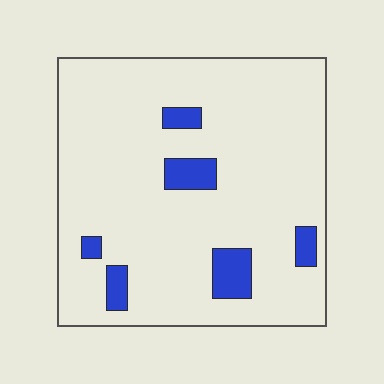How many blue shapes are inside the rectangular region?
6.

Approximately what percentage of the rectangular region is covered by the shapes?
Approximately 10%.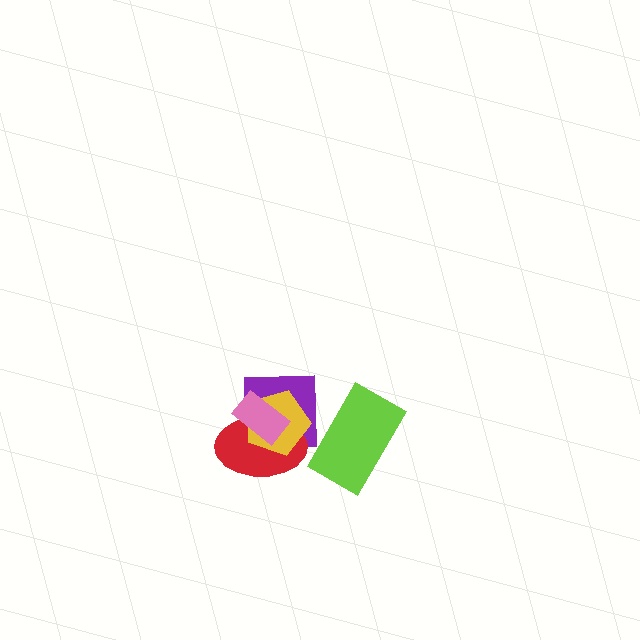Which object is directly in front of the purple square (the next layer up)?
The red ellipse is directly in front of the purple square.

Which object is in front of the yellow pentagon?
The pink rectangle is in front of the yellow pentagon.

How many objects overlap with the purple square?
3 objects overlap with the purple square.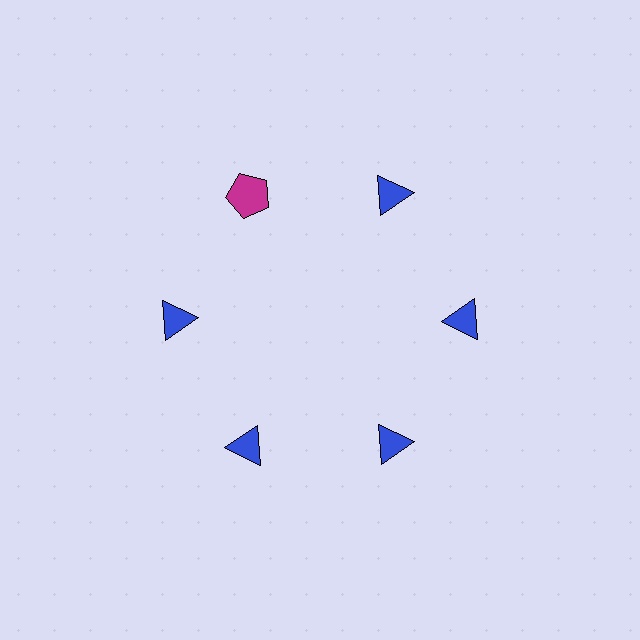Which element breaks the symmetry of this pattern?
The magenta pentagon at roughly the 11 o'clock position breaks the symmetry. All other shapes are blue triangles.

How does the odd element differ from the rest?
It differs in both color (magenta instead of blue) and shape (pentagon instead of triangle).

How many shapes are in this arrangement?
There are 6 shapes arranged in a ring pattern.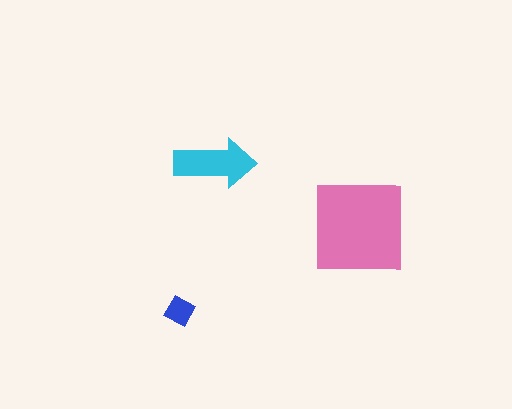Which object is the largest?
The pink square.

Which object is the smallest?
The blue diamond.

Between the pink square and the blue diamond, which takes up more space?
The pink square.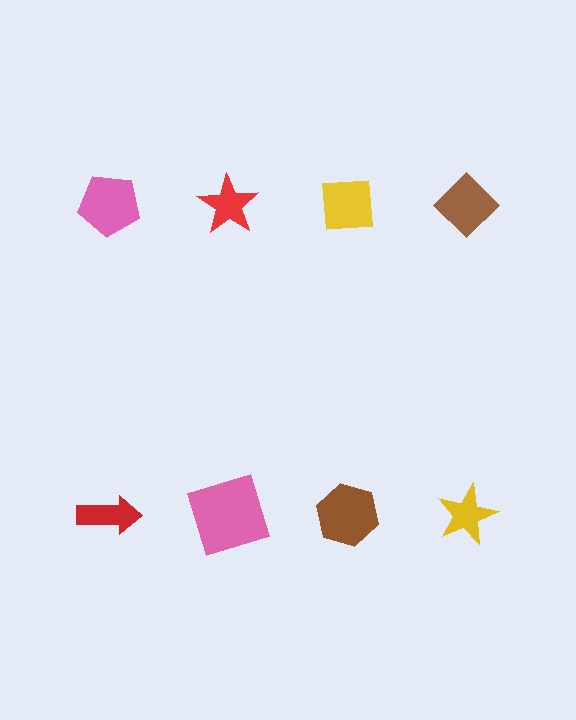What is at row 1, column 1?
A pink pentagon.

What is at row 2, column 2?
A pink square.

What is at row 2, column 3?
A brown hexagon.